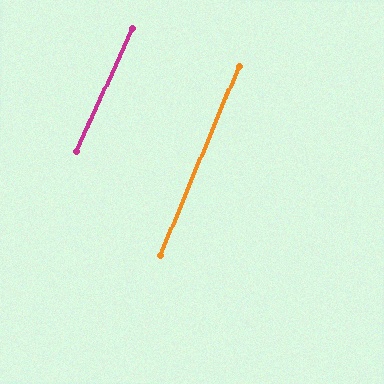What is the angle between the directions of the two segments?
Approximately 2 degrees.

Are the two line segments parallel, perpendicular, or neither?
Parallel — their directions differ by only 2.0°.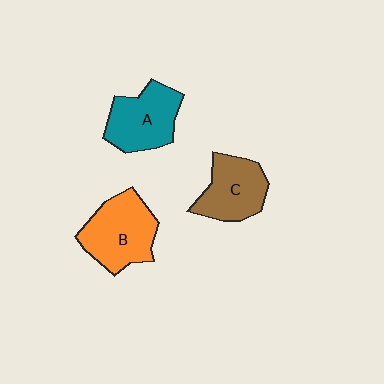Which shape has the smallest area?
Shape C (brown).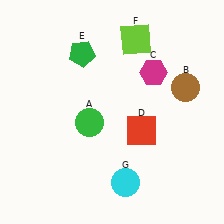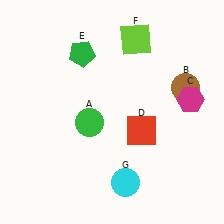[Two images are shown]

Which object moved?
The magenta hexagon (C) moved right.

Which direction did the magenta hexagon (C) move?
The magenta hexagon (C) moved right.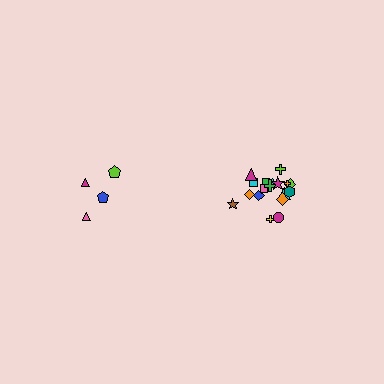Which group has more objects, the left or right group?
The right group.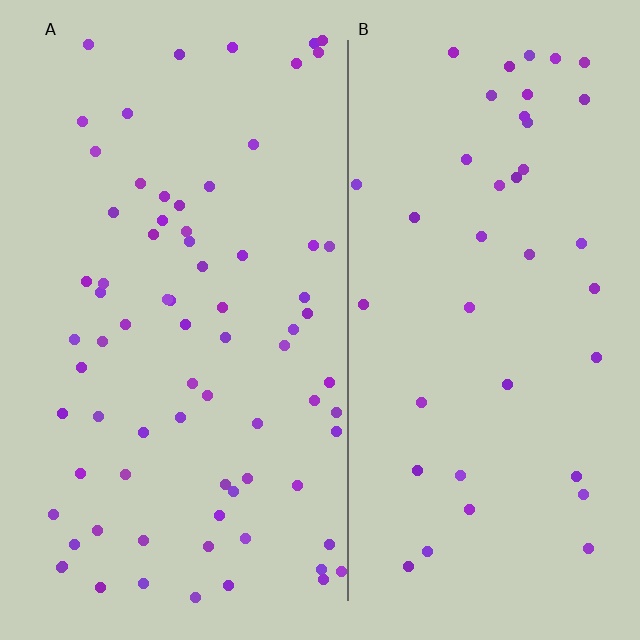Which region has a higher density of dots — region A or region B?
A (the left).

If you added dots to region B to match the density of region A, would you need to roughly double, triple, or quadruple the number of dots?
Approximately double.